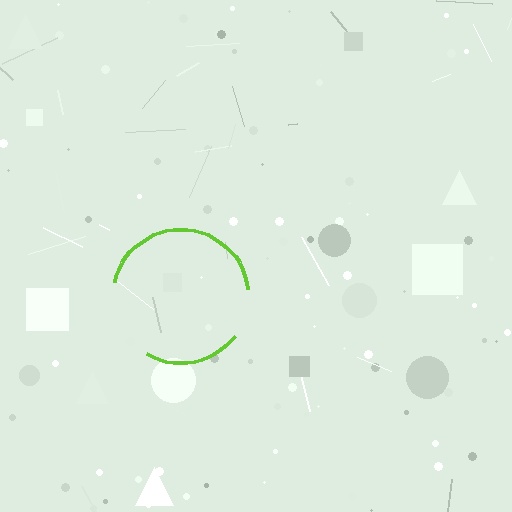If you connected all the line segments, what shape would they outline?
They would outline a circle.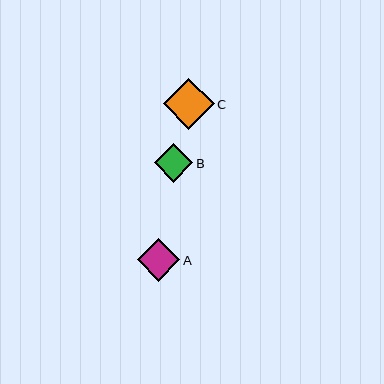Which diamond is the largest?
Diamond C is the largest with a size of approximately 51 pixels.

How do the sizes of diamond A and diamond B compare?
Diamond A and diamond B are approximately the same size.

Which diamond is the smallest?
Diamond B is the smallest with a size of approximately 39 pixels.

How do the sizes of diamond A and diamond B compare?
Diamond A and diamond B are approximately the same size.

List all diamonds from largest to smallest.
From largest to smallest: C, A, B.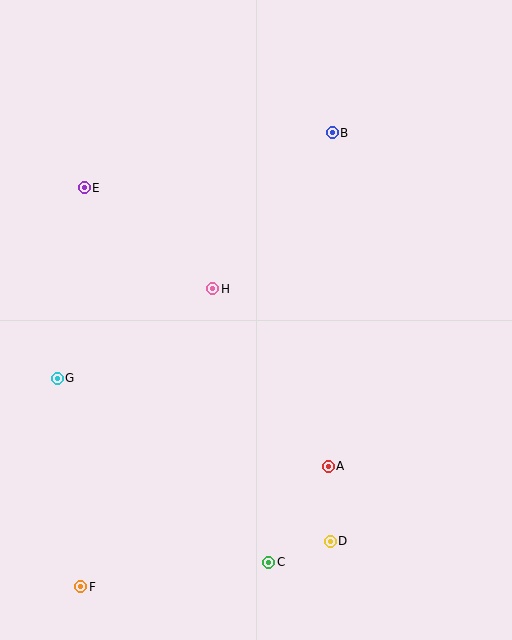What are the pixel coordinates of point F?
Point F is at (81, 587).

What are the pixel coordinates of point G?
Point G is at (57, 378).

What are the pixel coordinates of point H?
Point H is at (213, 289).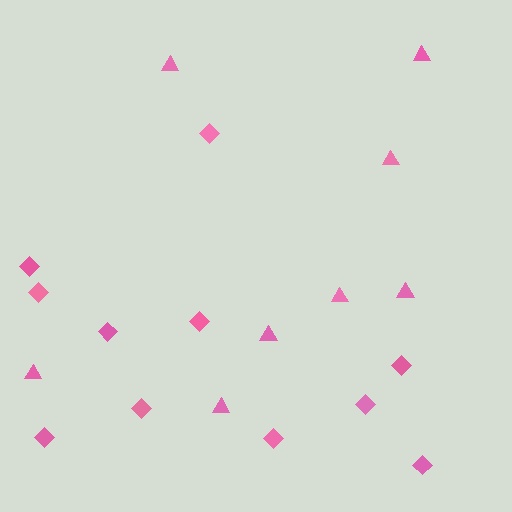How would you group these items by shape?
There are 2 groups: one group of triangles (8) and one group of diamonds (11).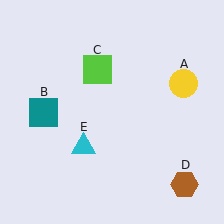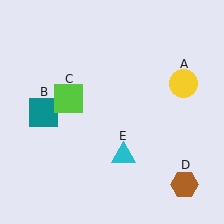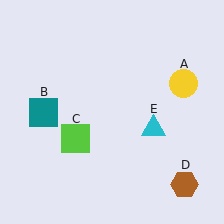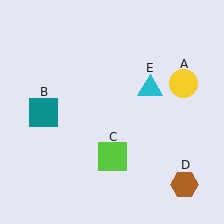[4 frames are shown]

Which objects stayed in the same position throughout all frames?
Yellow circle (object A) and teal square (object B) and brown hexagon (object D) remained stationary.